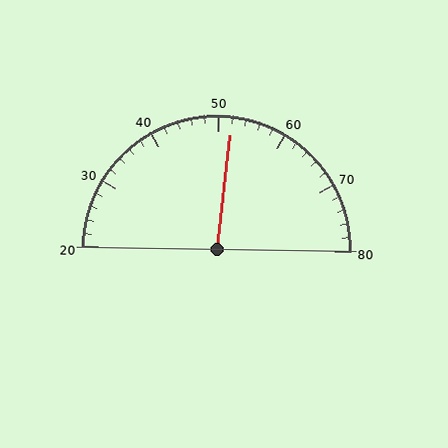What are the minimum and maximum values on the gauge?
The gauge ranges from 20 to 80.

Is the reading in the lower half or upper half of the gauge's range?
The reading is in the upper half of the range (20 to 80).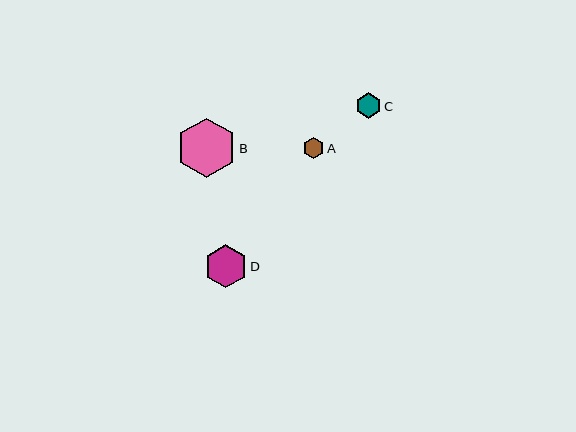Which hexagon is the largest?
Hexagon B is the largest with a size of approximately 59 pixels.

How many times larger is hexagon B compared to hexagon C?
Hexagon B is approximately 2.3 times the size of hexagon C.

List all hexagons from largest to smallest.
From largest to smallest: B, D, C, A.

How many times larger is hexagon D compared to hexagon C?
Hexagon D is approximately 1.7 times the size of hexagon C.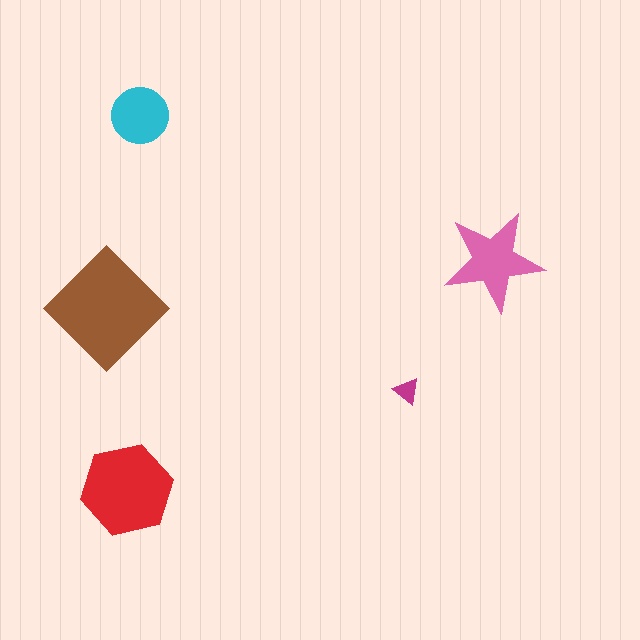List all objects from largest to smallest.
The brown diamond, the red hexagon, the pink star, the cyan circle, the magenta triangle.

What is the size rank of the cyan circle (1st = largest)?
4th.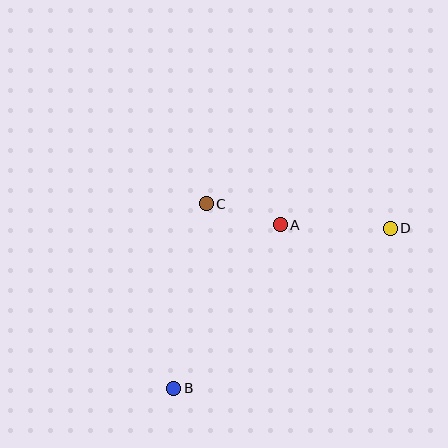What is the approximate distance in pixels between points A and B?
The distance between A and B is approximately 195 pixels.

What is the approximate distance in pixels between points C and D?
The distance between C and D is approximately 186 pixels.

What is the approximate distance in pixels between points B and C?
The distance between B and C is approximately 187 pixels.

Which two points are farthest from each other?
Points B and D are farthest from each other.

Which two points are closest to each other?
Points A and C are closest to each other.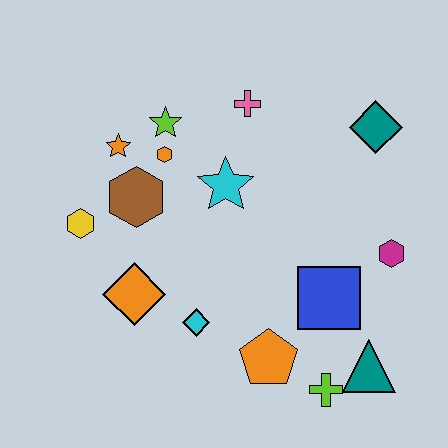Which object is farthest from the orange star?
The teal triangle is farthest from the orange star.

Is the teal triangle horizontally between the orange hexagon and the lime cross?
No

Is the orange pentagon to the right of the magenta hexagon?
No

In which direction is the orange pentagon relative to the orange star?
The orange pentagon is below the orange star.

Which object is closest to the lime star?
The orange hexagon is closest to the lime star.